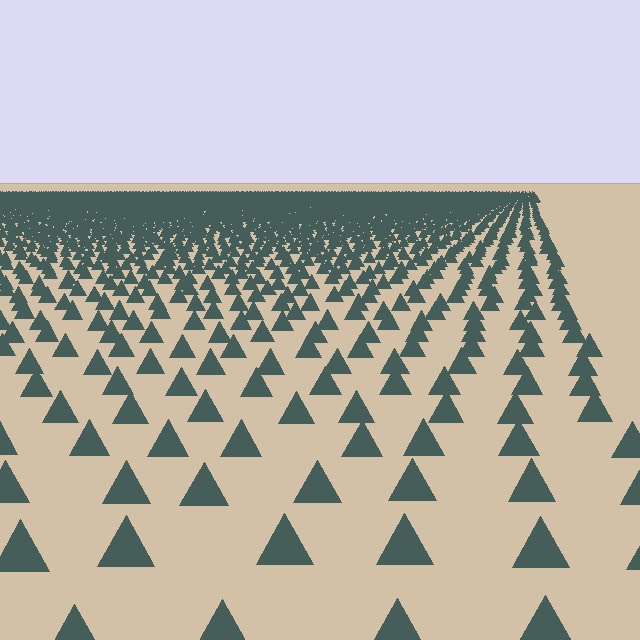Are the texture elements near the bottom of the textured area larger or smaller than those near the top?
Larger. Near the bottom, elements are closer to the viewer and appear at a bigger on-screen size.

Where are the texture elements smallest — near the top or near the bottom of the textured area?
Near the top.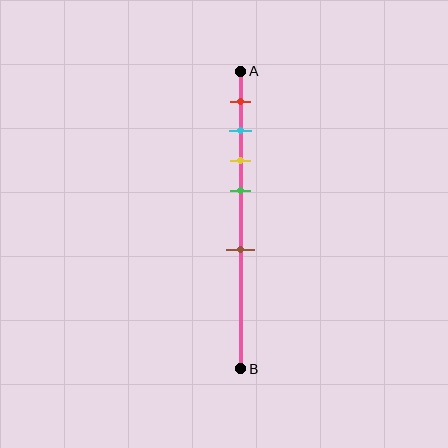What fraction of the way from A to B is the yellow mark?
The yellow mark is approximately 30% (0.3) of the way from A to B.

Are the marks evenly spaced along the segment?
No, the marks are not evenly spaced.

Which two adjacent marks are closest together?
The cyan and yellow marks are the closest adjacent pair.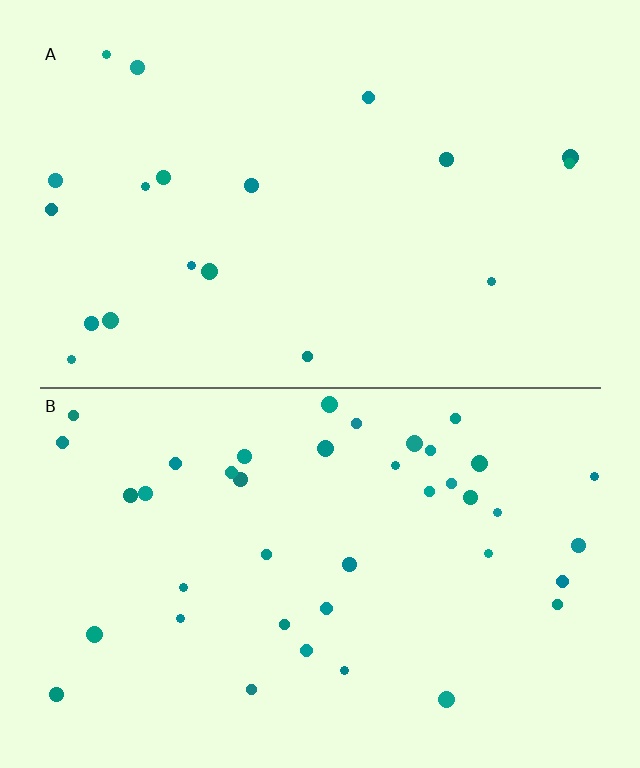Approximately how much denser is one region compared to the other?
Approximately 2.1× — region B over region A.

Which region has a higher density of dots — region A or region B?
B (the bottom).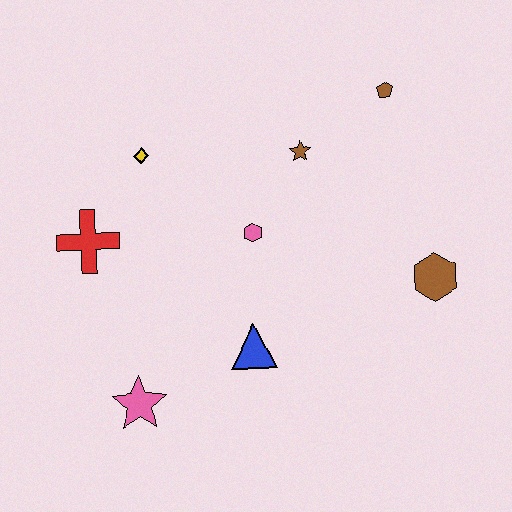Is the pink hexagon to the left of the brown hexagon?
Yes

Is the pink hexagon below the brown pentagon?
Yes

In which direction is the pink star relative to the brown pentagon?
The pink star is below the brown pentagon.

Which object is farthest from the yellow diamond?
The brown hexagon is farthest from the yellow diamond.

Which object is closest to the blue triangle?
The pink hexagon is closest to the blue triangle.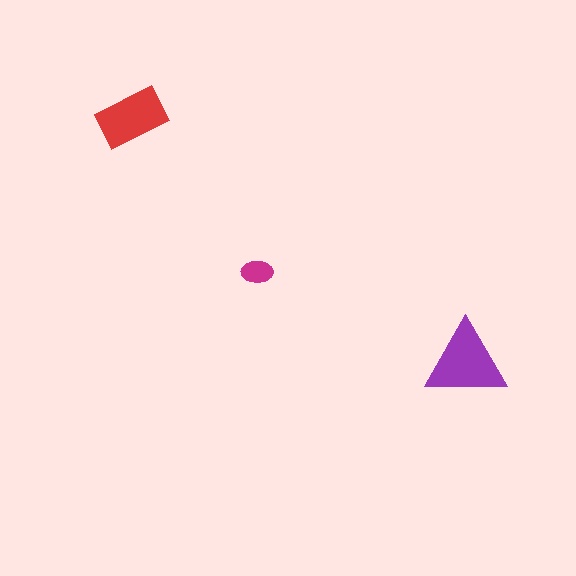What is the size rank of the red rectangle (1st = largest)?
2nd.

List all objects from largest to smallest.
The purple triangle, the red rectangle, the magenta ellipse.